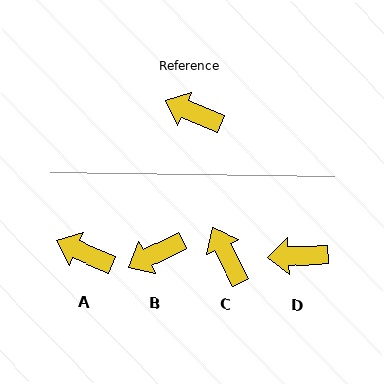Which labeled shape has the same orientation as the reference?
A.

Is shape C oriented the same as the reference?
No, it is off by about 40 degrees.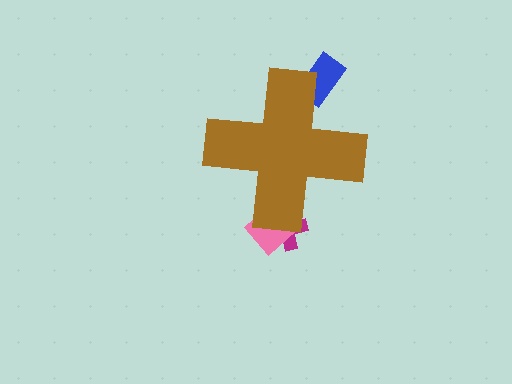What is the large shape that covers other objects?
A brown cross.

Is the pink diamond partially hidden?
Yes, the pink diamond is partially hidden behind the brown cross.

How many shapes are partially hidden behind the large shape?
3 shapes are partially hidden.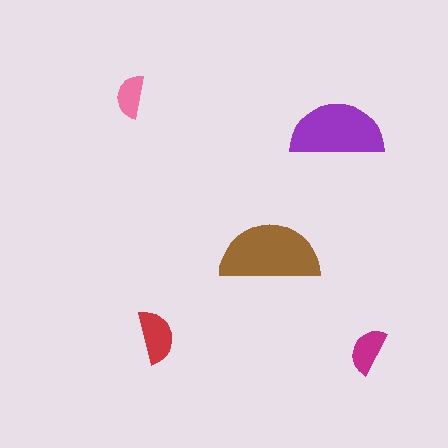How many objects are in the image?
There are 5 objects in the image.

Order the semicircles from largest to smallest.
the brown one, the purple one, the red one, the magenta one, the pink one.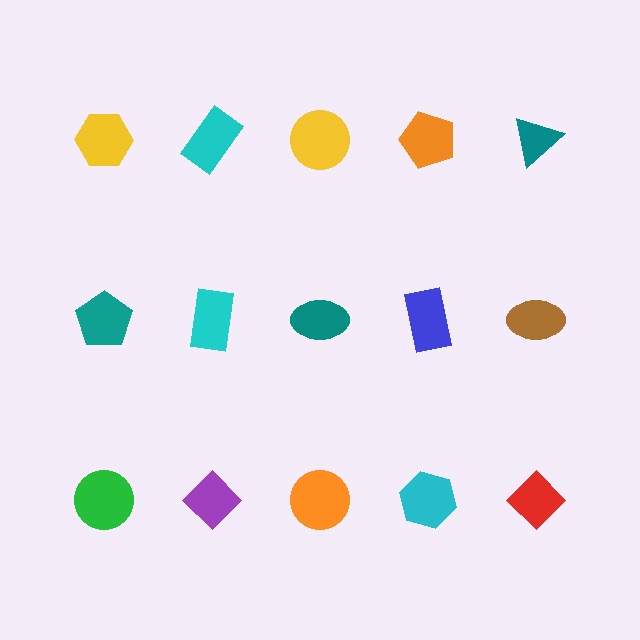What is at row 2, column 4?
A blue rectangle.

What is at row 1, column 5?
A teal triangle.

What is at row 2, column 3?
A teal ellipse.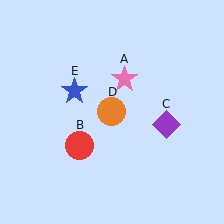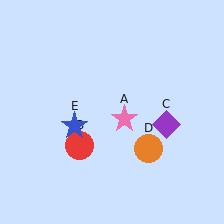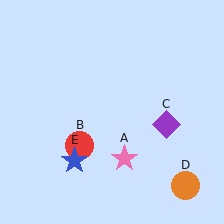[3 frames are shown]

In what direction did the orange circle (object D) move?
The orange circle (object D) moved down and to the right.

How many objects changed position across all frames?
3 objects changed position: pink star (object A), orange circle (object D), blue star (object E).